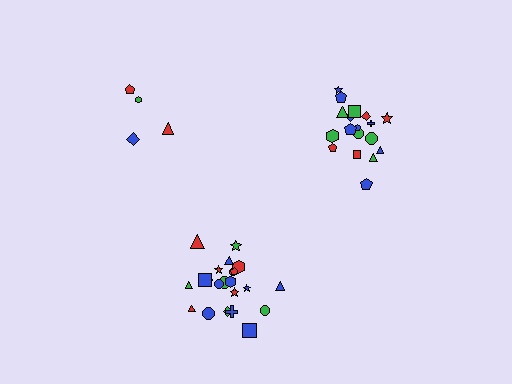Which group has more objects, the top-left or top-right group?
The top-right group.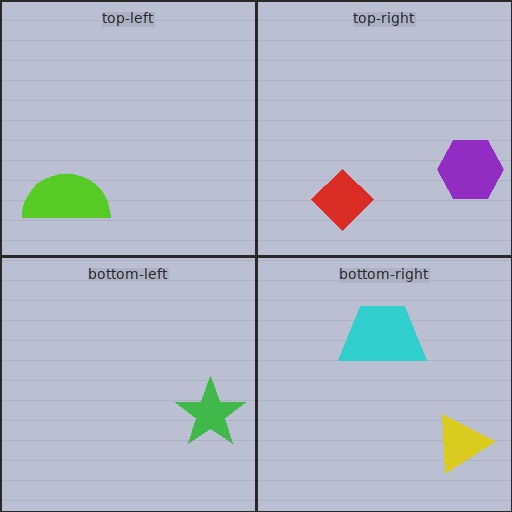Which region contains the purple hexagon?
The top-right region.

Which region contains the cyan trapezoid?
The bottom-right region.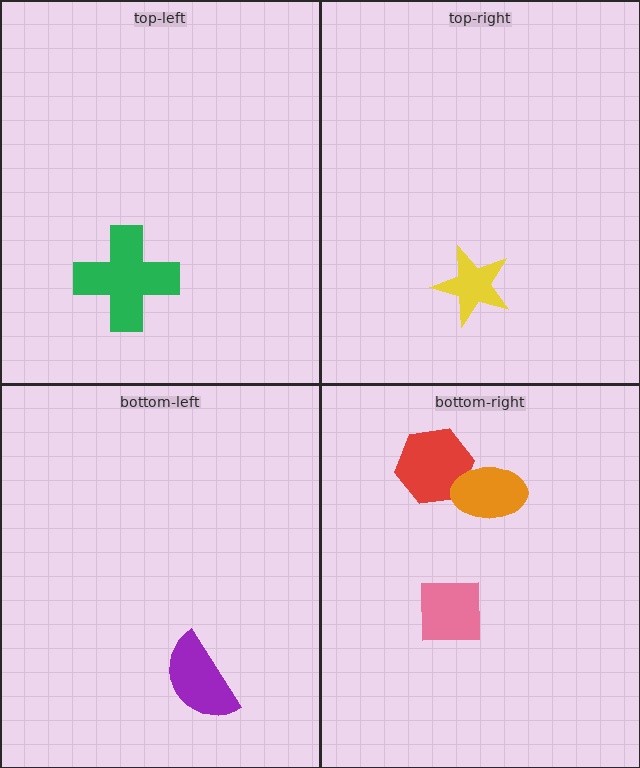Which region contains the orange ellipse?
The bottom-right region.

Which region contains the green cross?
The top-left region.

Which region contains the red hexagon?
The bottom-right region.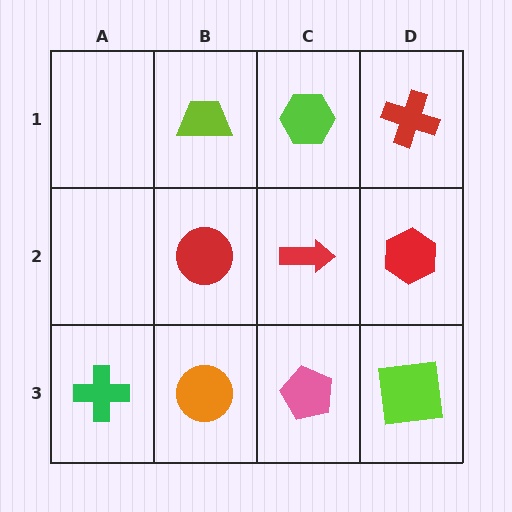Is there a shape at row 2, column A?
No, that cell is empty.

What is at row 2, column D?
A red hexagon.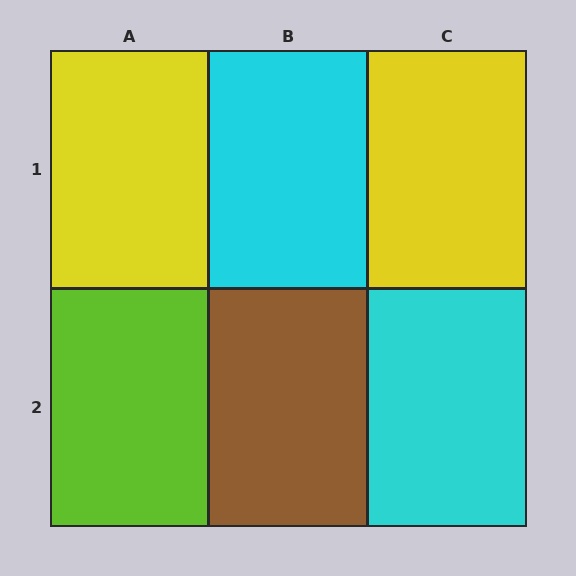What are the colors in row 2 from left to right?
Lime, brown, cyan.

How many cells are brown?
1 cell is brown.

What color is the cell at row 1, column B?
Cyan.